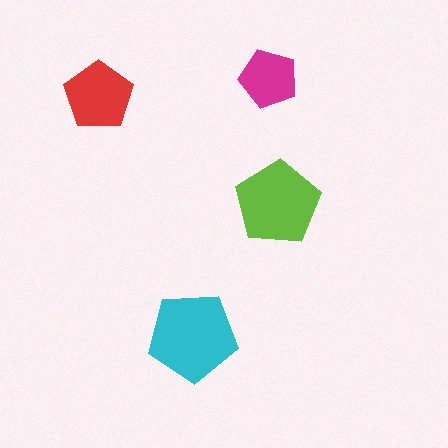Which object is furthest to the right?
The lime pentagon is rightmost.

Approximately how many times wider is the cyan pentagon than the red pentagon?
About 1.5 times wider.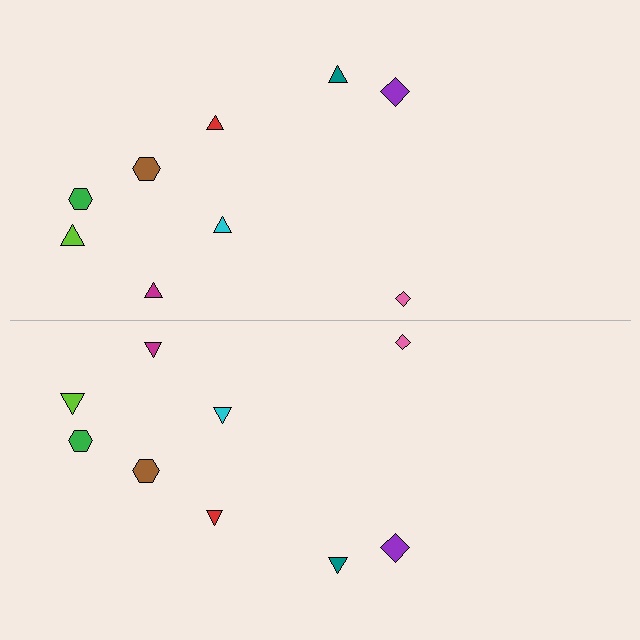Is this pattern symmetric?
Yes, this pattern has bilateral (reflection) symmetry.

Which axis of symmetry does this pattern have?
The pattern has a horizontal axis of symmetry running through the center of the image.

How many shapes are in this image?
There are 18 shapes in this image.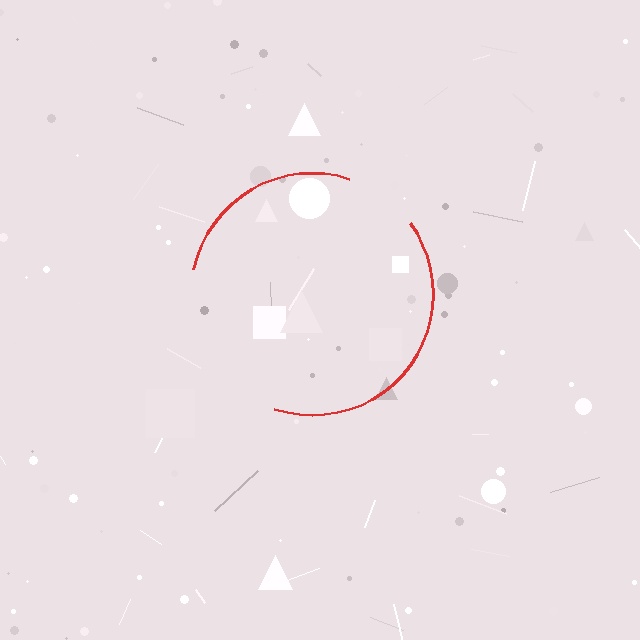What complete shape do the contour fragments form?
The contour fragments form a circle.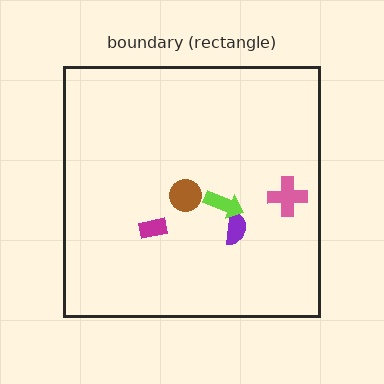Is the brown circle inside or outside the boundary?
Inside.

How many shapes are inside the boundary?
5 inside, 0 outside.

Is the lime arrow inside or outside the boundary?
Inside.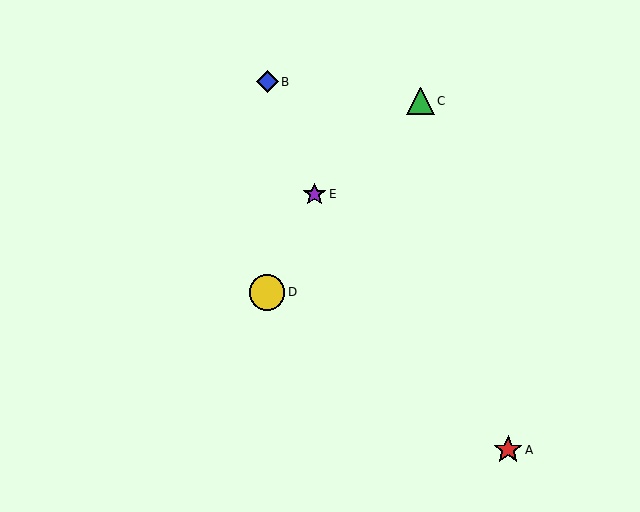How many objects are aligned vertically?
2 objects (B, D) are aligned vertically.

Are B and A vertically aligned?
No, B is at x≈267 and A is at x≈508.